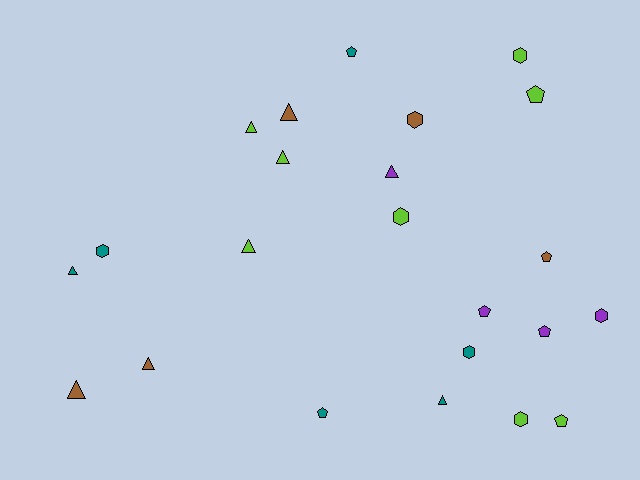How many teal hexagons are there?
There are 2 teal hexagons.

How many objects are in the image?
There are 23 objects.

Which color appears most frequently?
Lime, with 8 objects.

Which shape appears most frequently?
Triangle, with 9 objects.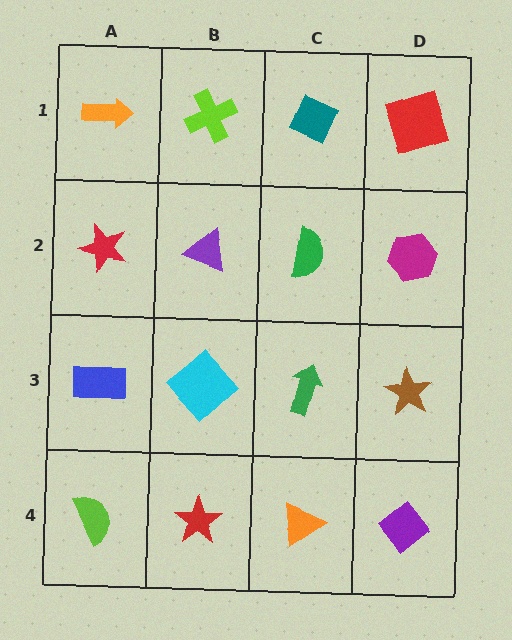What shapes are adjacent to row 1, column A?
A red star (row 2, column A), a lime cross (row 1, column B).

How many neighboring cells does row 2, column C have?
4.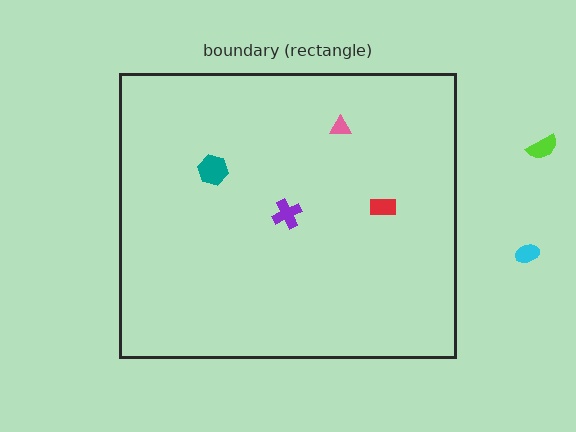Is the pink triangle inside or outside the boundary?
Inside.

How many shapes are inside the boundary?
4 inside, 2 outside.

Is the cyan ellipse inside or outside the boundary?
Outside.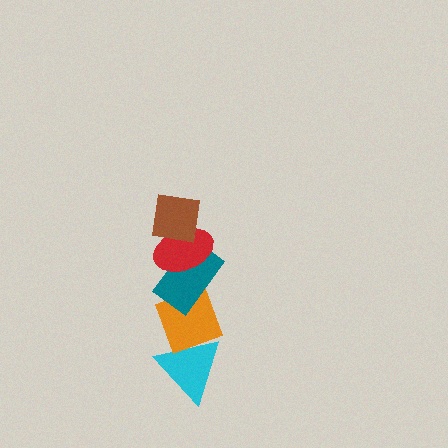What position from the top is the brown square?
The brown square is 1st from the top.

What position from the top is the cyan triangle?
The cyan triangle is 5th from the top.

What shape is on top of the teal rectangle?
The red ellipse is on top of the teal rectangle.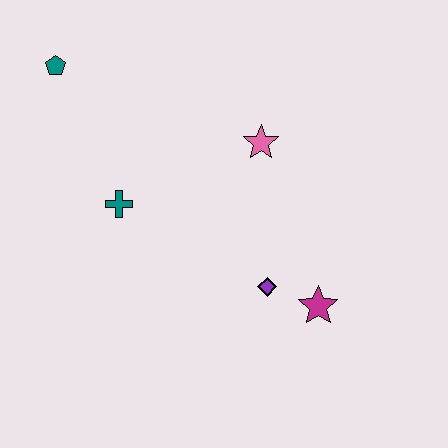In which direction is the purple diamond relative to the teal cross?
The purple diamond is to the right of the teal cross.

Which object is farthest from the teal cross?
The magenta star is farthest from the teal cross.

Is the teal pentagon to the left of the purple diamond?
Yes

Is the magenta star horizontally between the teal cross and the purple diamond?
No